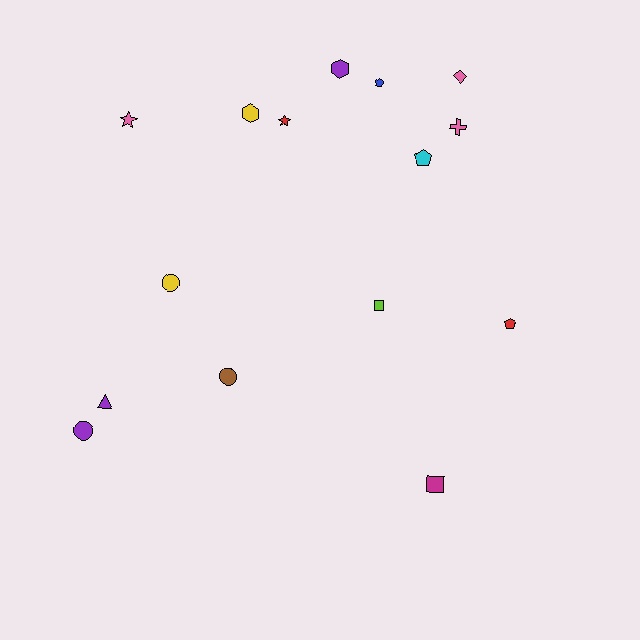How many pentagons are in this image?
There are 3 pentagons.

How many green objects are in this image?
There are no green objects.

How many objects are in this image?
There are 15 objects.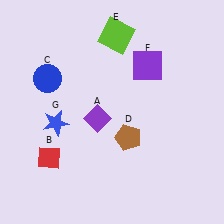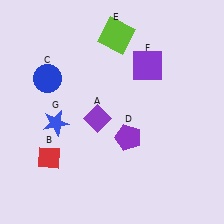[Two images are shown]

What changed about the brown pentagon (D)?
In Image 1, D is brown. In Image 2, it changed to purple.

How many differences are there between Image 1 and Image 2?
There is 1 difference between the two images.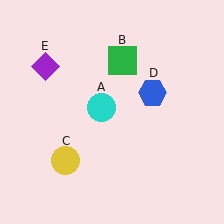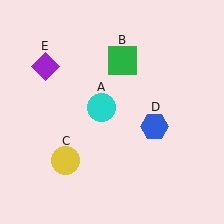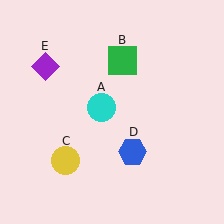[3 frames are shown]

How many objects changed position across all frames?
1 object changed position: blue hexagon (object D).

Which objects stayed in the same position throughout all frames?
Cyan circle (object A) and green square (object B) and yellow circle (object C) and purple diamond (object E) remained stationary.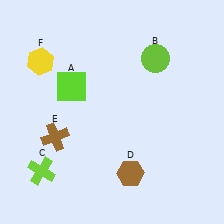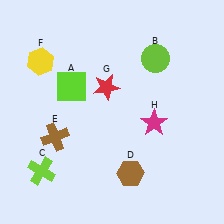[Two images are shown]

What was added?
A red star (G), a magenta star (H) were added in Image 2.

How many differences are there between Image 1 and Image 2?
There are 2 differences between the two images.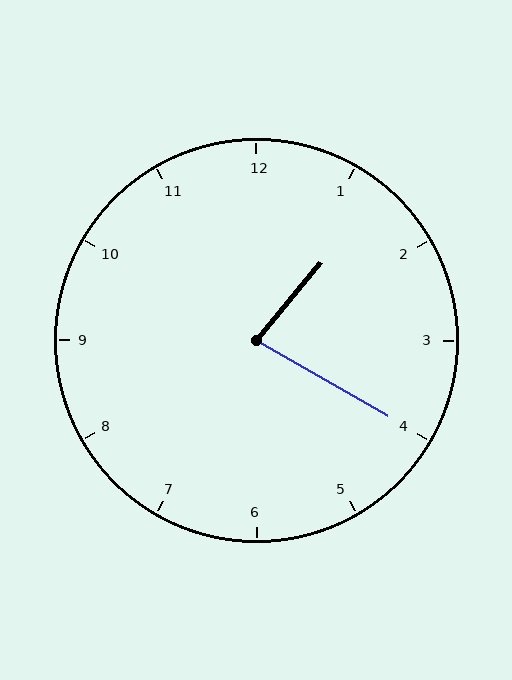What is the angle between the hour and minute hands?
Approximately 80 degrees.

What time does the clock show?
1:20.